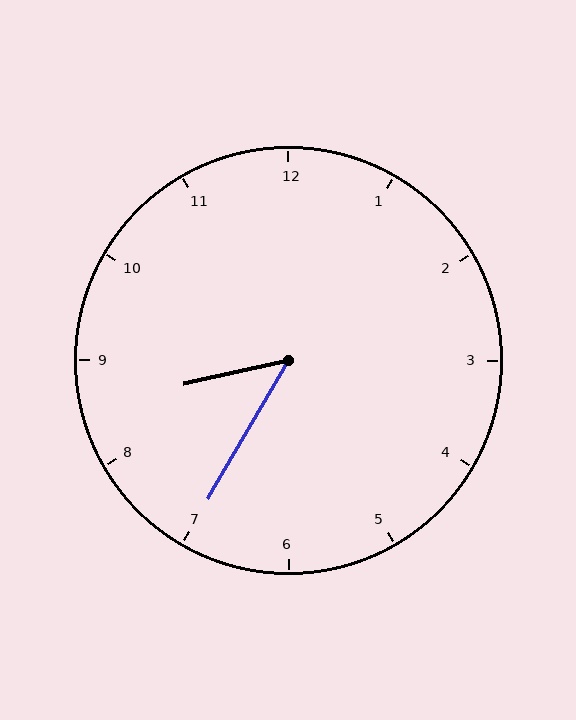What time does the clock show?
8:35.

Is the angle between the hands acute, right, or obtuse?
It is acute.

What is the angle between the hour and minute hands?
Approximately 48 degrees.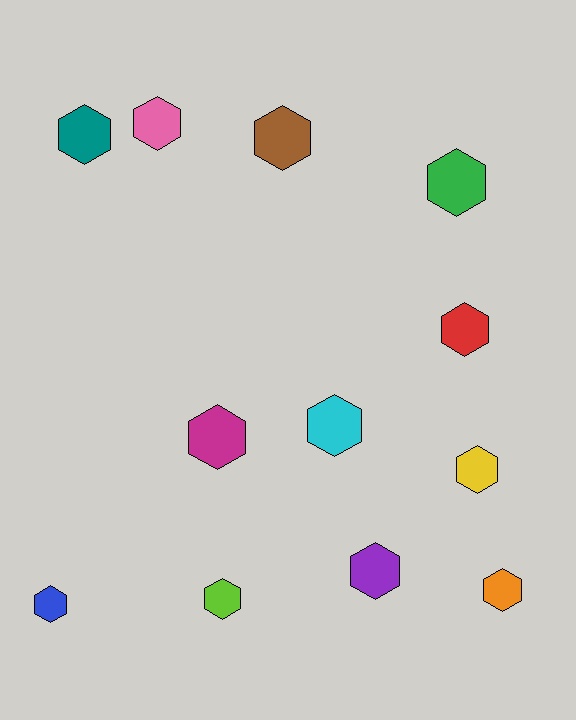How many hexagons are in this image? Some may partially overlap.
There are 12 hexagons.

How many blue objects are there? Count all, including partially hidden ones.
There is 1 blue object.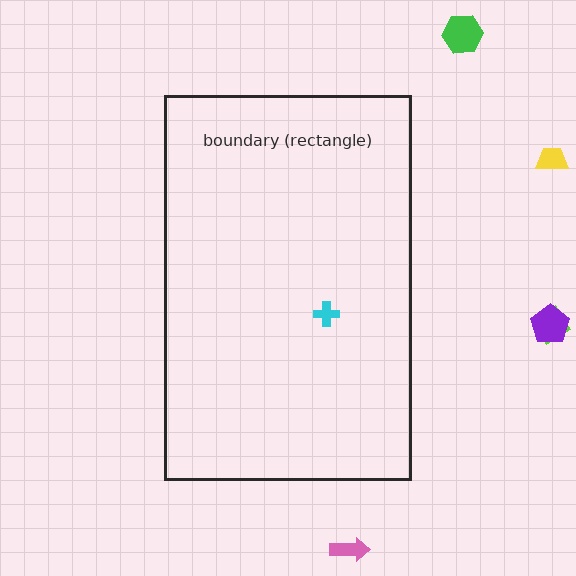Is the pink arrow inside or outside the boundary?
Outside.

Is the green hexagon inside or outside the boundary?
Outside.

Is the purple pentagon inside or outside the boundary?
Outside.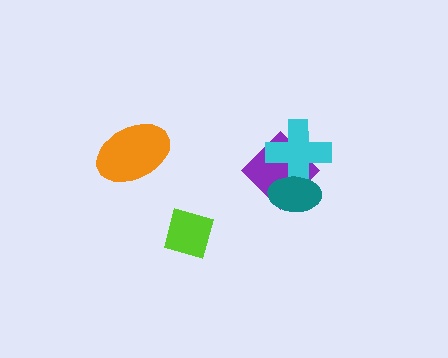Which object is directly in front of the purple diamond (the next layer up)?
The cyan cross is directly in front of the purple diamond.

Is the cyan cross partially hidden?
Yes, it is partially covered by another shape.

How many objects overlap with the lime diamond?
0 objects overlap with the lime diamond.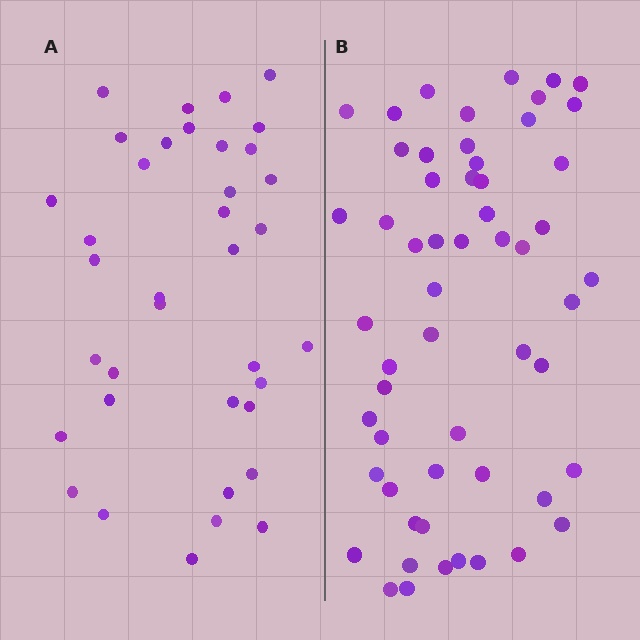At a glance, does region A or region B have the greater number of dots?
Region B (the right region) has more dots.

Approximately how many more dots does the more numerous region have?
Region B has approximately 20 more dots than region A.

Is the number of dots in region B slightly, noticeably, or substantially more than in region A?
Region B has substantially more. The ratio is roughly 1.5 to 1.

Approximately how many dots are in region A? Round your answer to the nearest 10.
About 40 dots. (The exact count is 37, which rounds to 40.)